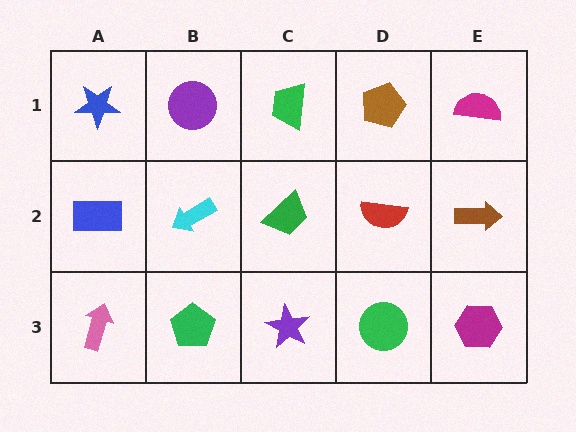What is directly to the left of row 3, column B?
A pink arrow.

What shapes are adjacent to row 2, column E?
A magenta semicircle (row 1, column E), a magenta hexagon (row 3, column E), a red semicircle (row 2, column D).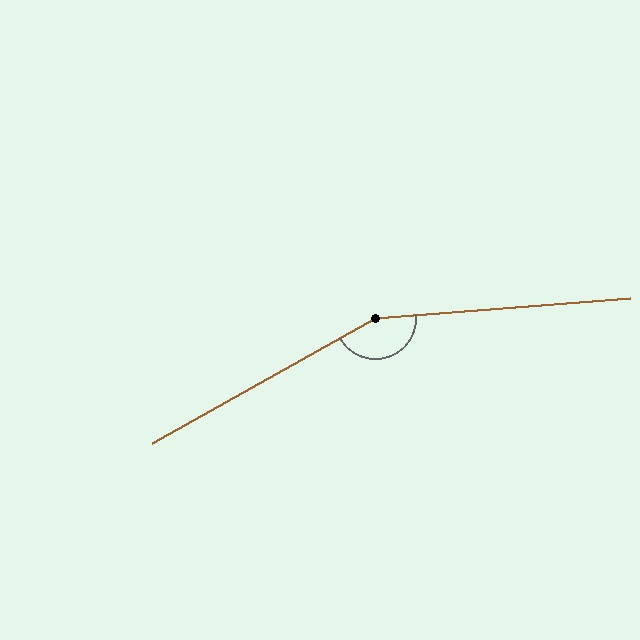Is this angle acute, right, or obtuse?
It is obtuse.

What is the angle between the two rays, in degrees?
Approximately 155 degrees.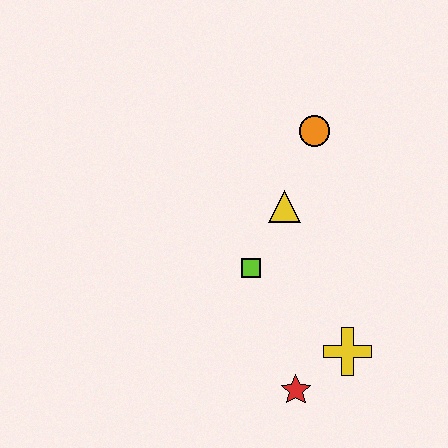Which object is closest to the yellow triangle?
The lime square is closest to the yellow triangle.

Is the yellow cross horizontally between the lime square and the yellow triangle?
No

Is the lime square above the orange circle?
No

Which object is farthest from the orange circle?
The red star is farthest from the orange circle.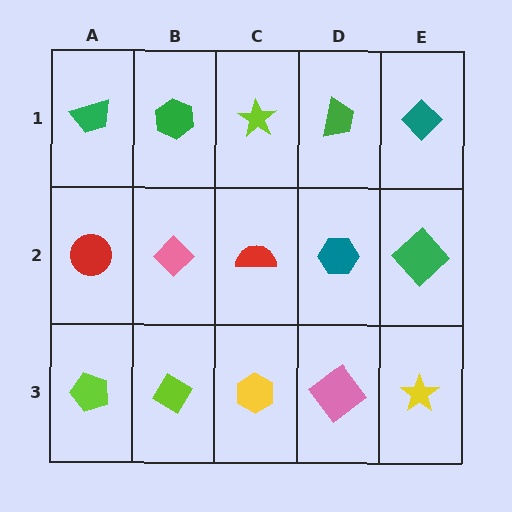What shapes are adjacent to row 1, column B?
A pink diamond (row 2, column B), a green trapezoid (row 1, column A), a lime star (row 1, column C).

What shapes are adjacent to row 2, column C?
A lime star (row 1, column C), a yellow hexagon (row 3, column C), a pink diamond (row 2, column B), a teal hexagon (row 2, column D).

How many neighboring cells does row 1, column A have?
2.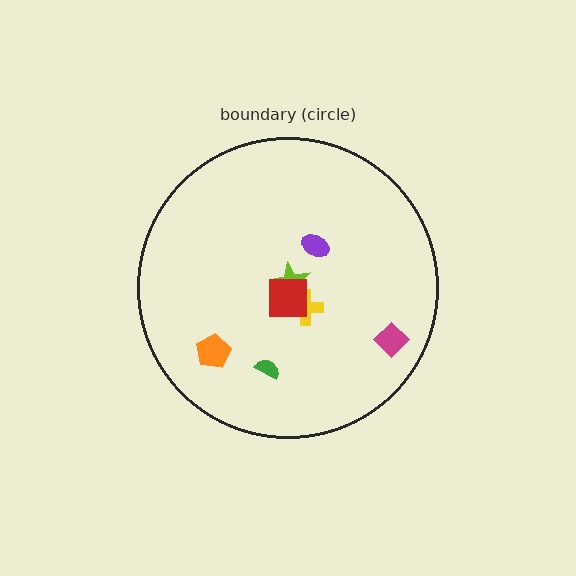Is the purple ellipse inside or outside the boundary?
Inside.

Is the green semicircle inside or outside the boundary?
Inside.